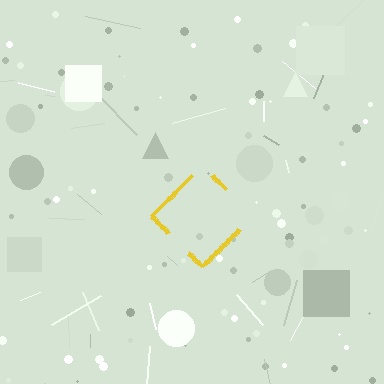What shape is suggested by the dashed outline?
The dashed outline suggests a diamond.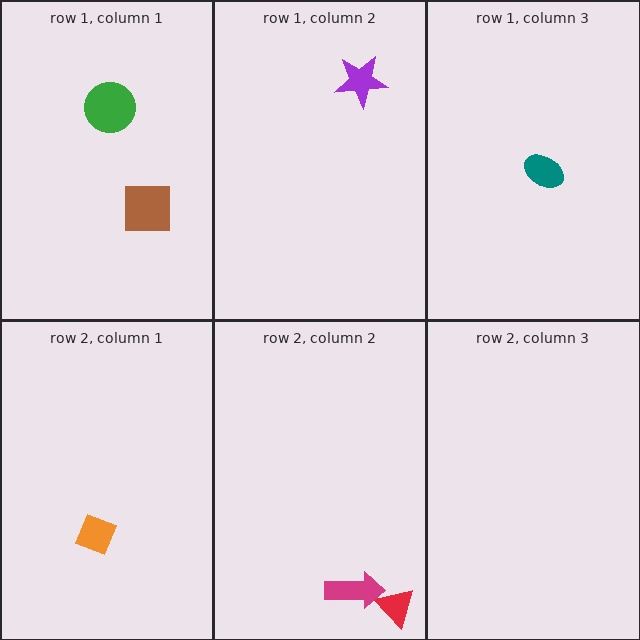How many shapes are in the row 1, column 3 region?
1.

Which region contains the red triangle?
The row 2, column 2 region.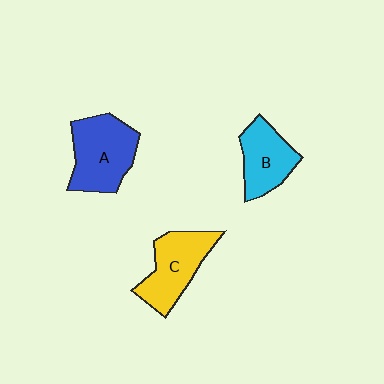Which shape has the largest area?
Shape A (blue).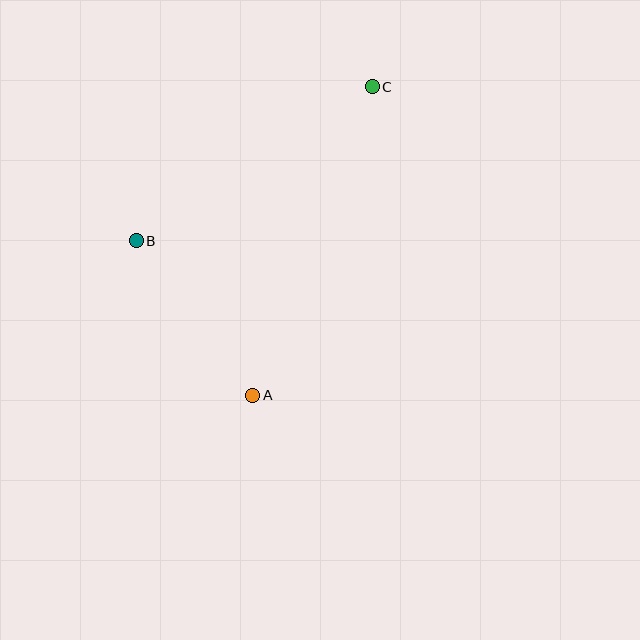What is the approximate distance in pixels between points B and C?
The distance between B and C is approximately 282 pixels.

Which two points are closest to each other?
Points A and B are closest to each other.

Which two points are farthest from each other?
Points A and C are farthest from each other.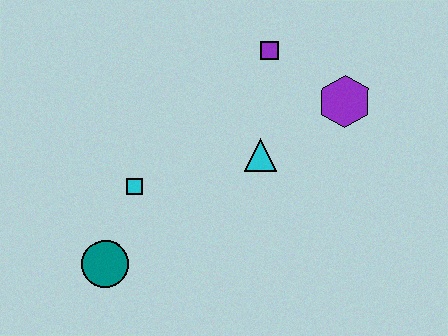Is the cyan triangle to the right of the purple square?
No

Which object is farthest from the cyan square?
The purple hexagon is farthest from the cyan square.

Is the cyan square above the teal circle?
Yes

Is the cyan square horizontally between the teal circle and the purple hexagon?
Yes